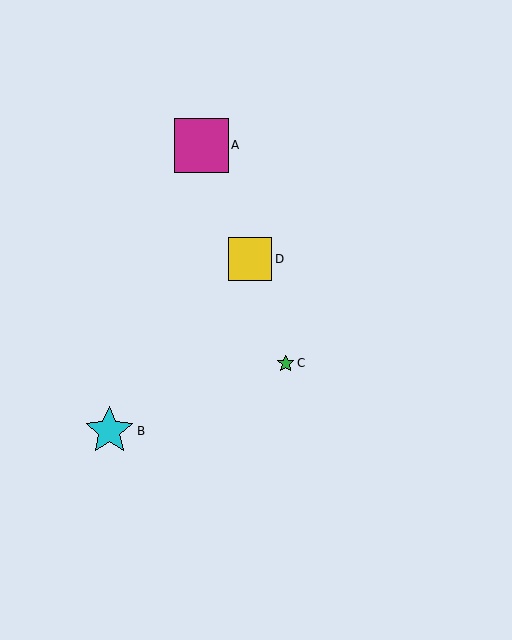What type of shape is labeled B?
Shape B is a cyan star.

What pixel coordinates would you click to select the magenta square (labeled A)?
Click at (201, 145) to select the magenta square A.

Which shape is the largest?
The magenta square (labeled A) is the largest.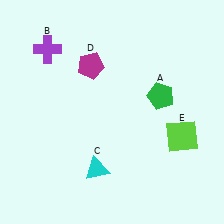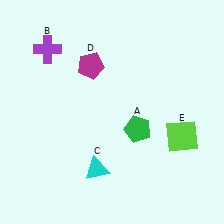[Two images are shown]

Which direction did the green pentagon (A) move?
The green pentagon (A) moved down.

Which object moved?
The green pentagon (A) moved down.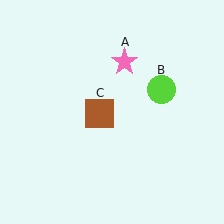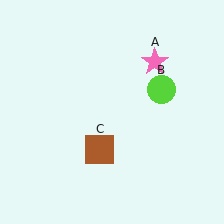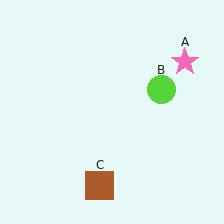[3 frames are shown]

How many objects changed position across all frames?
2 objects changed position: pink star (object A), brown square (object C).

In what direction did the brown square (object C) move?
The brown square (object C) moved down.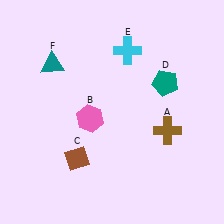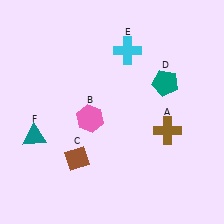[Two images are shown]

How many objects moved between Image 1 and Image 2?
1 object moved between the two images.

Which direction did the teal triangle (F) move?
The teal triangle (F) moved down.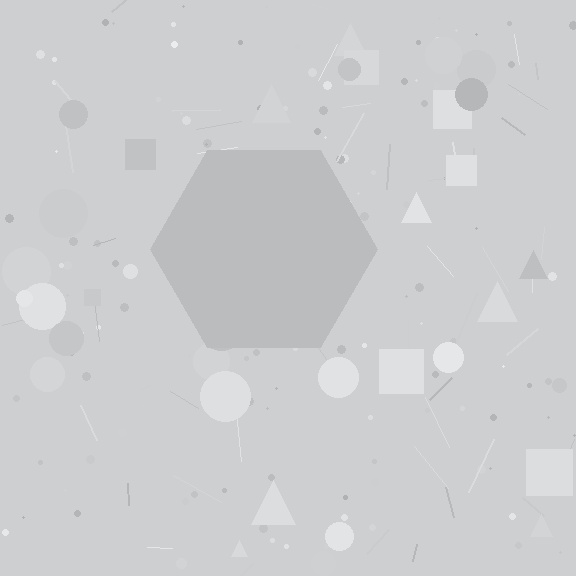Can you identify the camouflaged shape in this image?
The camouflaged shape is a hexagon.